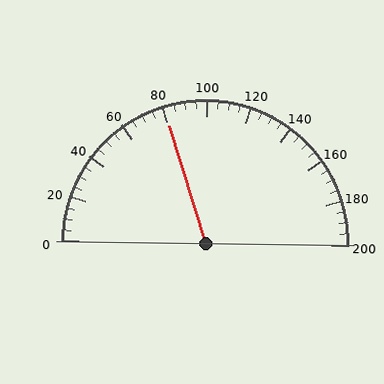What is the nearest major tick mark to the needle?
The nearest major tick mark is 80.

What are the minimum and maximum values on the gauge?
The gauge ranges from 0 to 200.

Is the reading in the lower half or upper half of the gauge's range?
The reading is in the lower half of the range (0 to 200).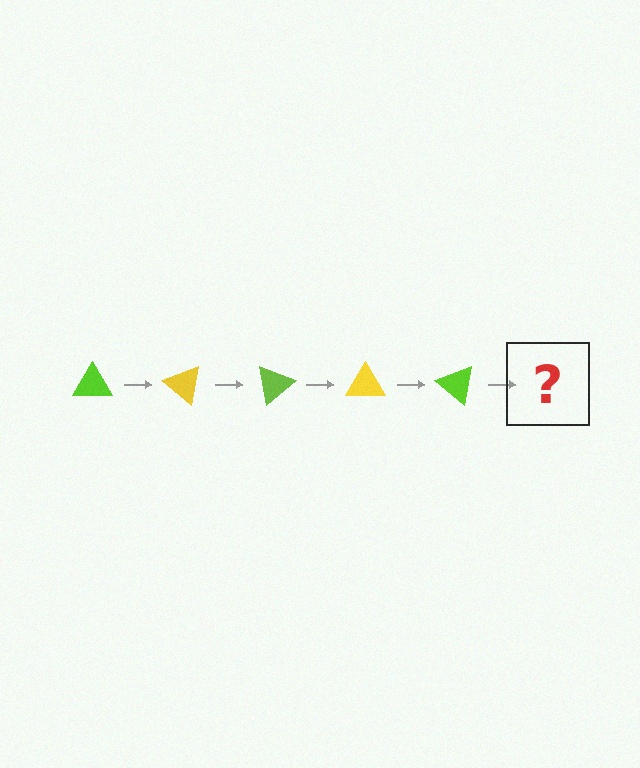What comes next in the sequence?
The next element should be a yellow triangle, rotated 200 degrees from the start.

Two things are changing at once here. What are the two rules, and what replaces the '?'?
The two rules are that it rotates 40 degrees each step and the color cycles through lime and yellow. The '?' should be a yellow triangle, rotated 200 degrees from the start.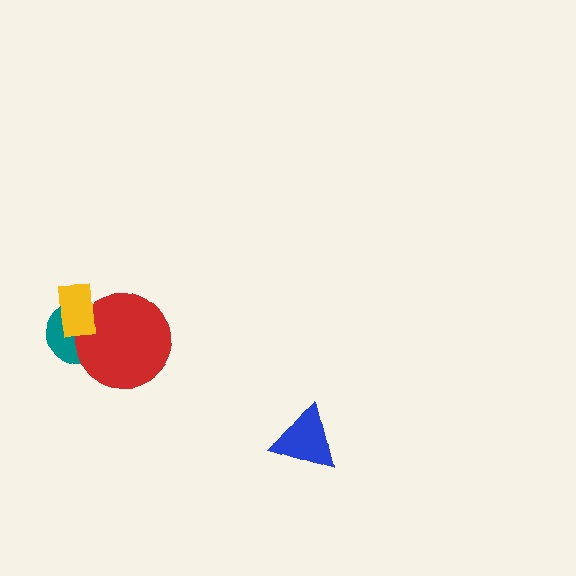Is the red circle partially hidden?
Yes, it is partially covered by another shape.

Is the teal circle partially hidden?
Yes, it is partially covered by another shape.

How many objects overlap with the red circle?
2 objects overlap with the red circle.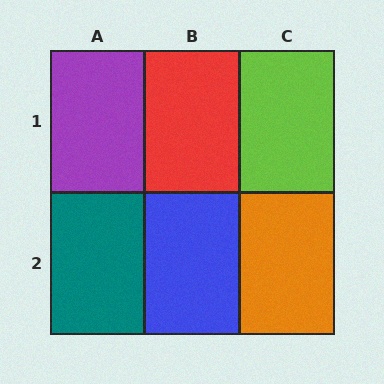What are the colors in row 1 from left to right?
Purple, red, lime.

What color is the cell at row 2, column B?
Blue.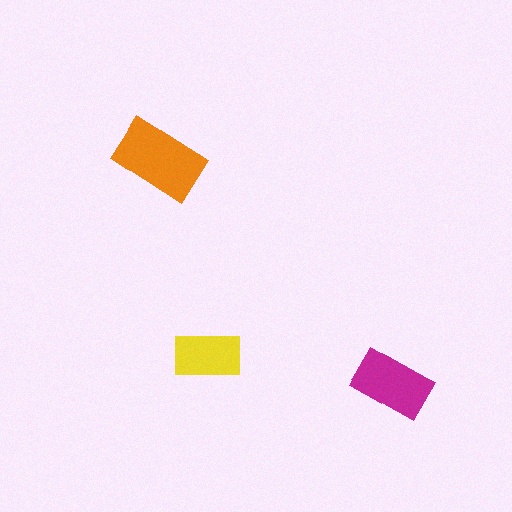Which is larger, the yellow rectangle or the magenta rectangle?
The magenta one.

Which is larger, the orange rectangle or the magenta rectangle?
The orange one.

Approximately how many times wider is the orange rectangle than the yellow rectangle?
About 1.5 times wider.